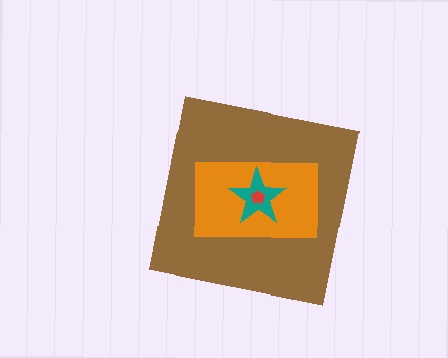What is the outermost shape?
The brown square.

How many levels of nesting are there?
4.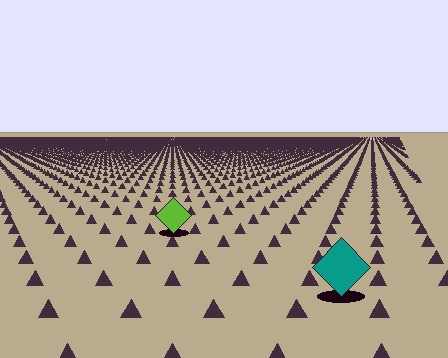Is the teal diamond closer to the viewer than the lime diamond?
Yes. The teal diamond is closer — you can tell from the texture gradient: the ground texture is coarser near it.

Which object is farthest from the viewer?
The lime diamond is farthest from the viewer. It appears smaller and the ground texture around it is denser.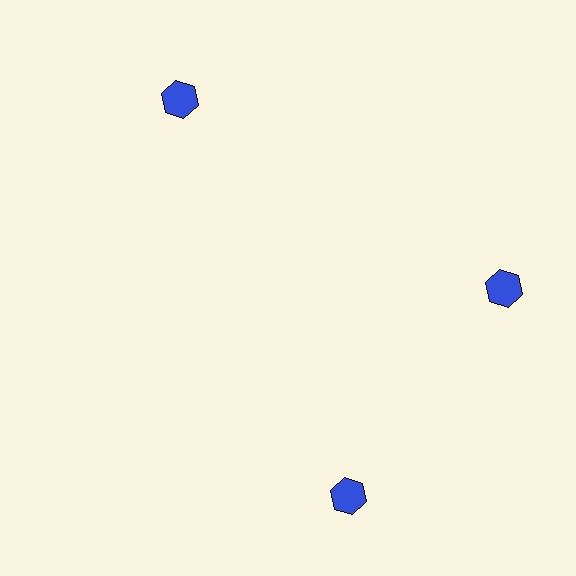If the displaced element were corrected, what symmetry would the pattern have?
It would have 3-fold rotational symmetry — the pattern would map onto itself every 120 degrees.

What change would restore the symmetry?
The symmetry would be restored by rotating it back into even spacing with its neighbors so that all 3 hexagons sit at equal angles and equal distance from the center.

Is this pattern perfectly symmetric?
No. The 3 blue hexagons are arranged in a ring, but one element near the 7 o'clock position is rotated out of alignment along the ring, breaking the 3-fold rotational symmetry.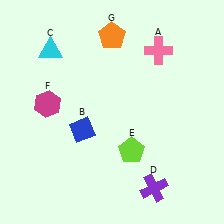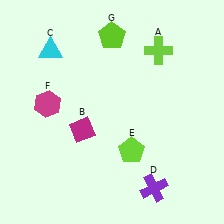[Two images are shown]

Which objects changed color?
A changed from pink to lime. B changed from blue to magenta. G changed from orange to lime.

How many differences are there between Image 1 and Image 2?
There are 3 differences between the two images.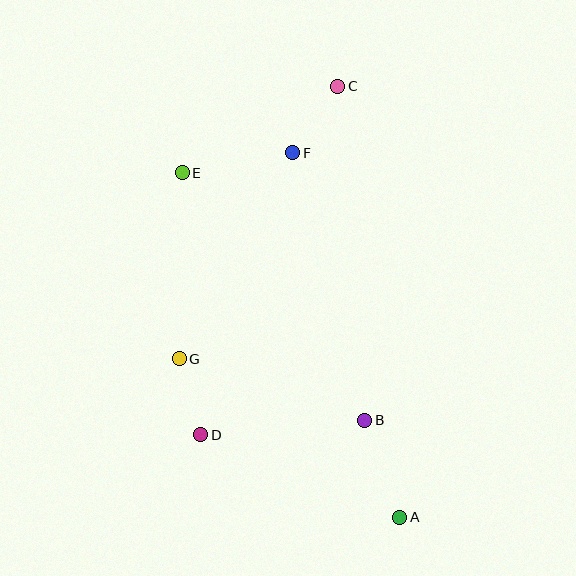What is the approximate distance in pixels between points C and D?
The distance between C and D is approximately 375 pixels.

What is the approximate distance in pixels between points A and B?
The distance between A and B is approximately 103 pixels.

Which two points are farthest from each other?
Points A and C are farthest from each other.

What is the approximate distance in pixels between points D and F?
The distance between D and F is approximately 297 pixels.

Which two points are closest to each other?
Points D and G are closest to each other.